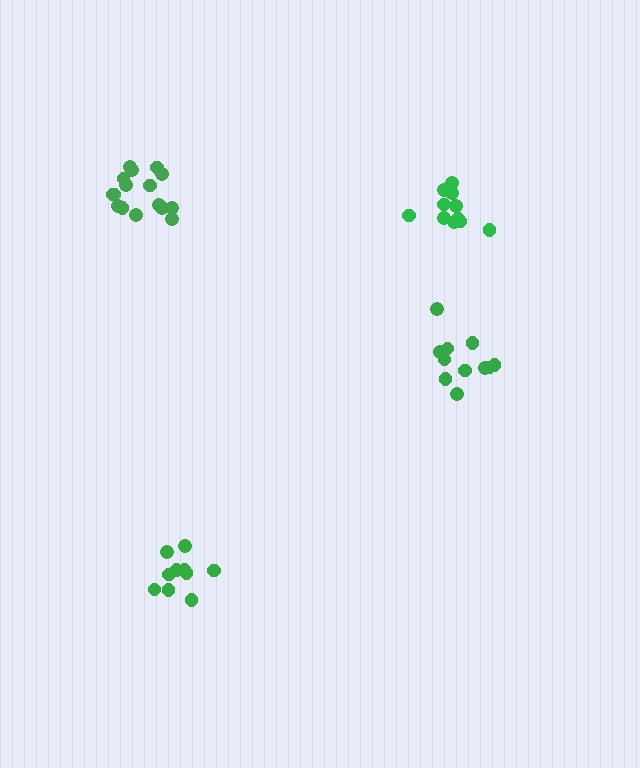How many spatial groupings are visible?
There are 4 spatial groupings.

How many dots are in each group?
Group 1: 11 dots, Group 2: 16 dots, Group 3: 11 dots, Group 4: 10 dots (48 total).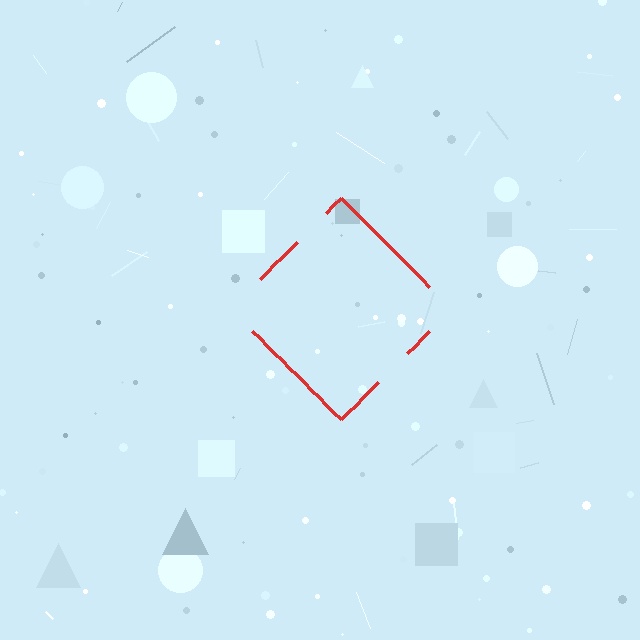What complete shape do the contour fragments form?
The contour fragments form a diamond.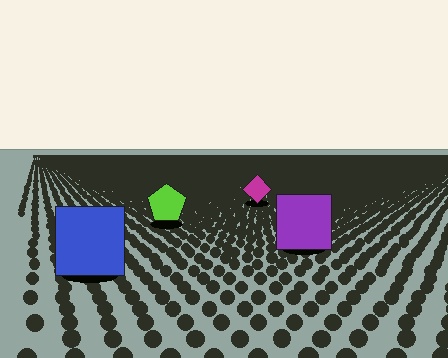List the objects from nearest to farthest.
From nearest to farthest: the blue square, the purple square, the lime pentagon, the magenta diamond.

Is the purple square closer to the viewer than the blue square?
No. The blue square is closer — you can tell from the texture gradient: the ground texture is coarser near it.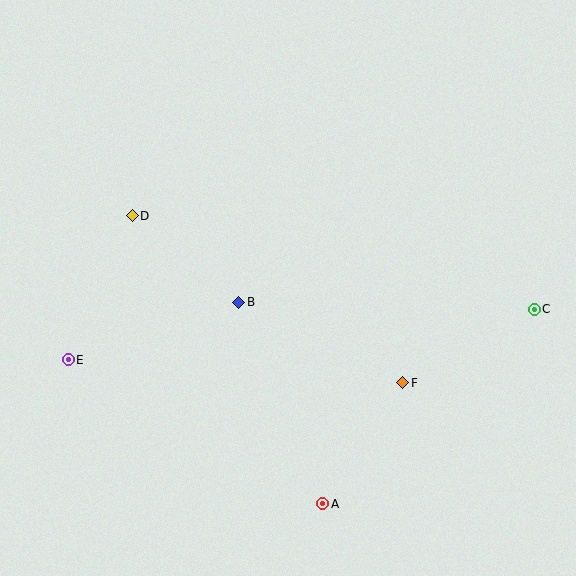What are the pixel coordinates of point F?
Point F is at (403, 383).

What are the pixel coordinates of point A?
Point A is at (323, 504).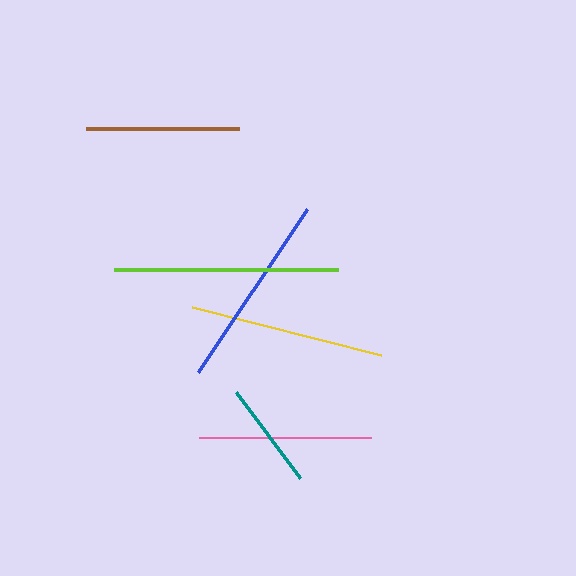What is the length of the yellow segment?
The yellow segment is approximately 195 pixels long.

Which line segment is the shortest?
The teal line is the shortest at approximately 107 pixels.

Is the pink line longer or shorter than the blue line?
The blue line is longer than the pink line.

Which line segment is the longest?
The lime line is the longest at approximately 224 pixels.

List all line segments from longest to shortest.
From longest to shortest: lime, blue, yellow, pink, brown, teal.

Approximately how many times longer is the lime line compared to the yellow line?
The lime line is approximately 1.2 times the length of the yellow line.